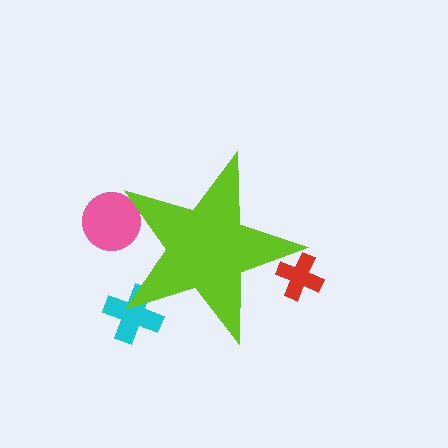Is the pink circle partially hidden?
Yes, the pink circle is partially hidden behind the lime star.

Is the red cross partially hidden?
Yes, the red cross is partially hidden behind the lime star.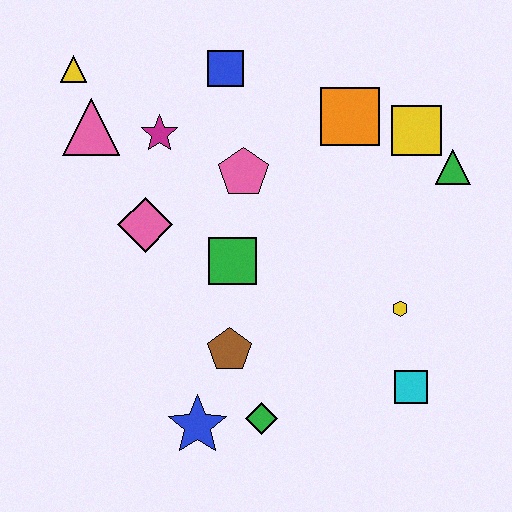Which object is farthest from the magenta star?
The cyan square is farthest from the magenta star.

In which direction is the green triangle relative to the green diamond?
The green triangle is above the green diamond.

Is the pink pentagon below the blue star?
No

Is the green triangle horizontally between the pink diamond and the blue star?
No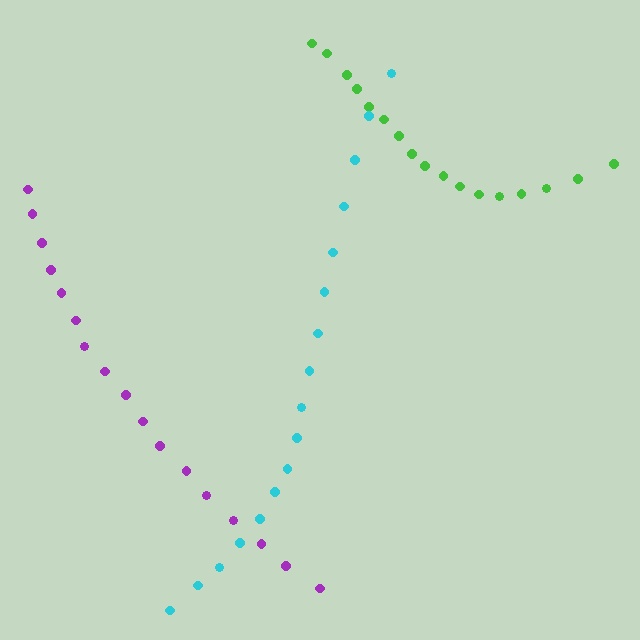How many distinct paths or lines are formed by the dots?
There are 3 distinct paths.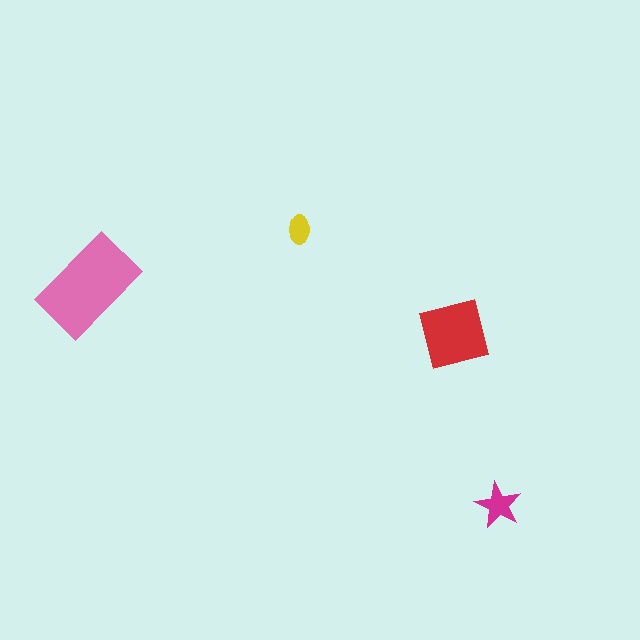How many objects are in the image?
There are 4 objects in the image.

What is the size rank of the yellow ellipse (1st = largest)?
4th.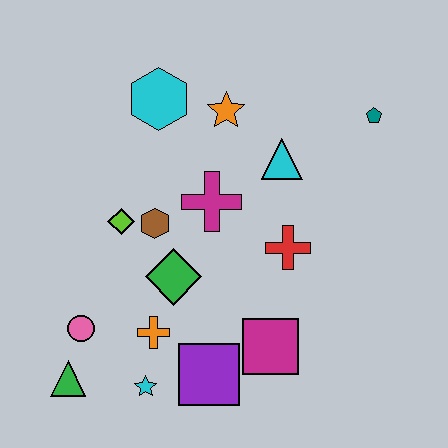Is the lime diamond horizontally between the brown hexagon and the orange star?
No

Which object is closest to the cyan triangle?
The orange star is closest to the cyan triangle.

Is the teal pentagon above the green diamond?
Yes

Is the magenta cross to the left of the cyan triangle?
Yes